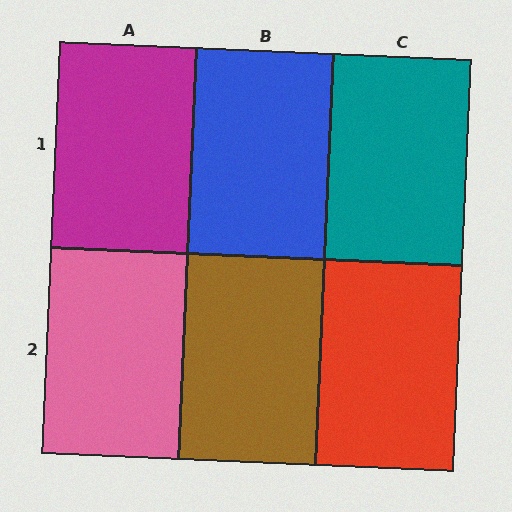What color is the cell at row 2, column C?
Red.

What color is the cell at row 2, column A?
Pink.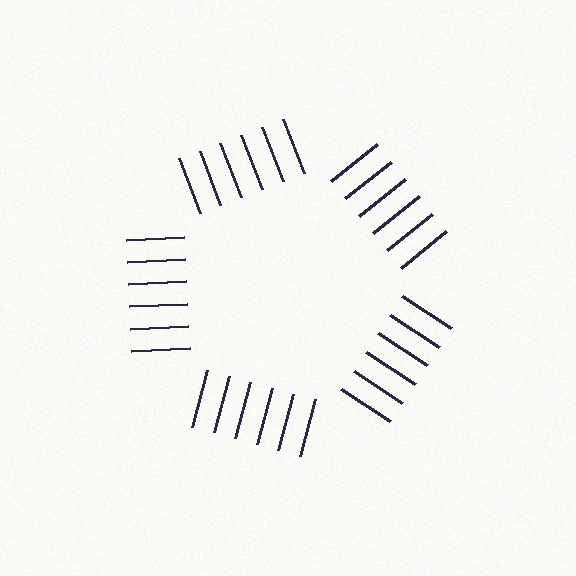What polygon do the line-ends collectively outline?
An illusory pentagon — the line segments terminate on its edges but no continuous stroke is drawn.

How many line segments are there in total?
30 — 6 along each of the 5 edges.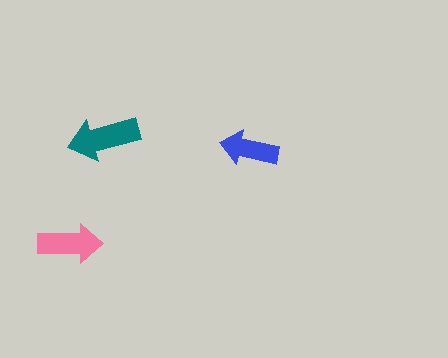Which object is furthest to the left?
The pink arrow is leftmost.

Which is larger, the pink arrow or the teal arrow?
The teal one.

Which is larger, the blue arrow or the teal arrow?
The teal one.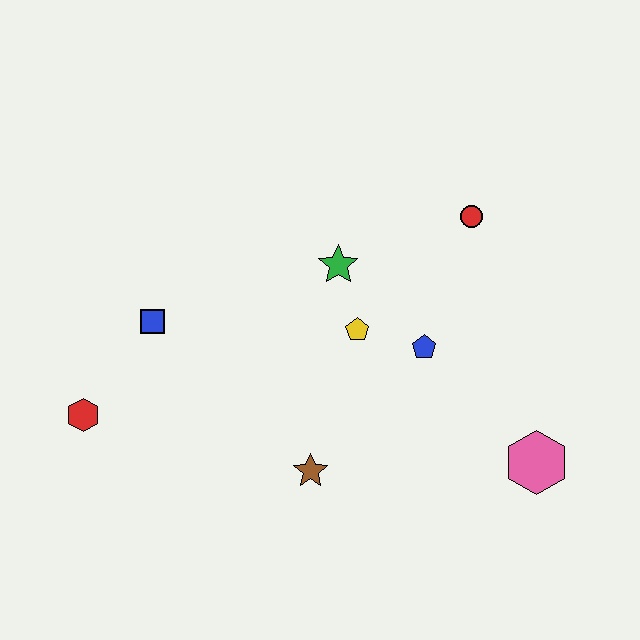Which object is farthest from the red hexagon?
The pink hexagon is farthest from the red hexagon.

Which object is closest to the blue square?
The red hexagon is closest to the blue square.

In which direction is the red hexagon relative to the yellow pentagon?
The red hexagon is to the left of the yellow pentagon.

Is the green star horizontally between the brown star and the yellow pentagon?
Yes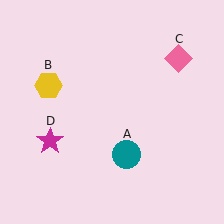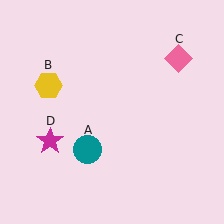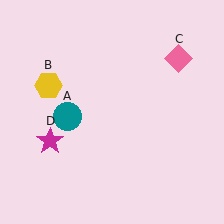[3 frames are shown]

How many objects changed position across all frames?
1 object changed position: teal circle (object A).